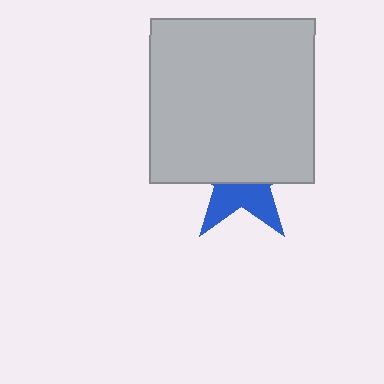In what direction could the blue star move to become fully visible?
The blue star could move down. That would shift it out from behind the light gray square entirely.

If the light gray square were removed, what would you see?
You would see the complete blue star.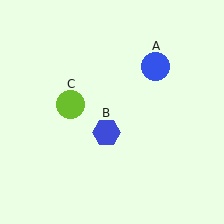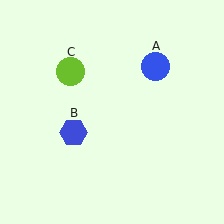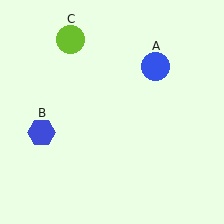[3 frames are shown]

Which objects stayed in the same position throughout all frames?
Blue circle (object A) remained stationary.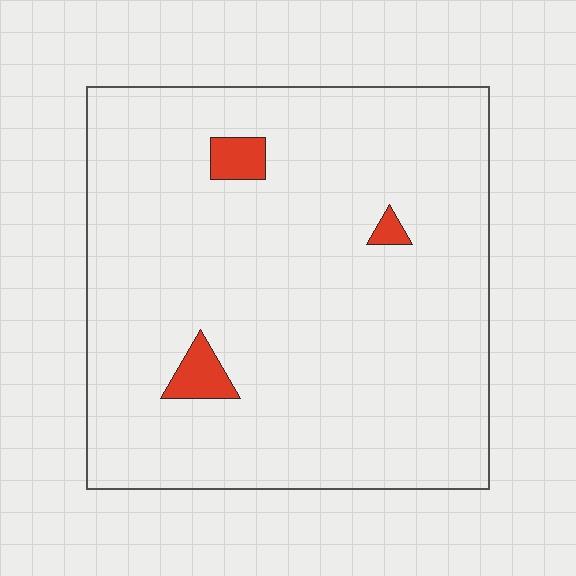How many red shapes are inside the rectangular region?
3.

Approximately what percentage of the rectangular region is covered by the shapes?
Approximately 5%.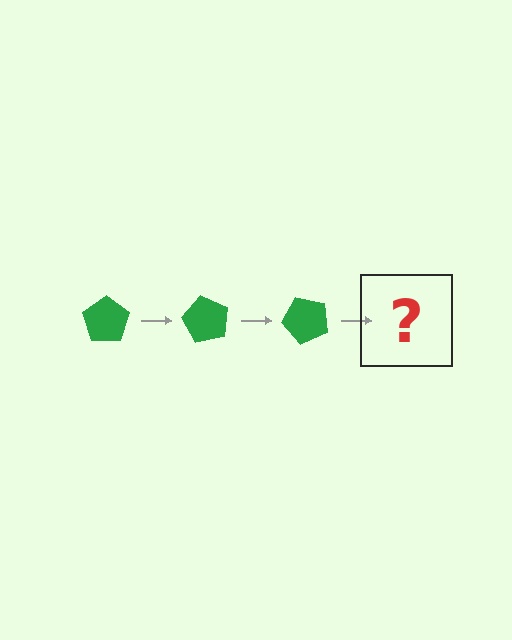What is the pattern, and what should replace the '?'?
The pattern is that the pentagon rotates 60 degrees each step. The '?' should be a green pentagon rotated 180 degrees.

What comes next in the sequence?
The next element should be a green pentagon rotated 180 degrees.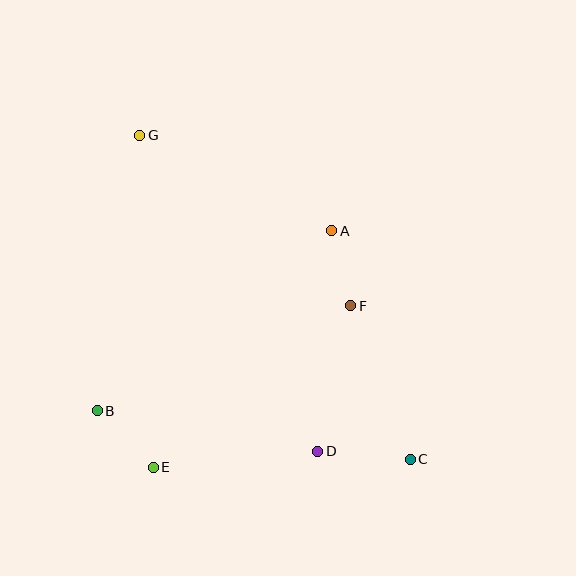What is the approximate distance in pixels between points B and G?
The distance between B and G is approximately 279 pixels.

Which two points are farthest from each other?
Points C and G are farthest from each other.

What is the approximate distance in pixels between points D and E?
The distance between D and E is approximately 165 pixels.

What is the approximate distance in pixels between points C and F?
The distance between C and F is approximately 164 pixels.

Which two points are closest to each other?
Points A and F are closest to each other.